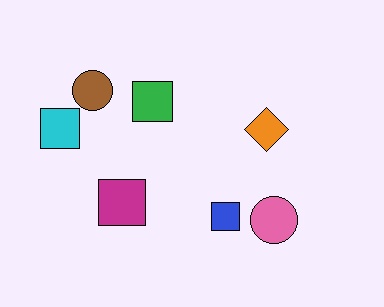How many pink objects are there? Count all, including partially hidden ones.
There is 1 pink object.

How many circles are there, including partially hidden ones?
There are 2 circles.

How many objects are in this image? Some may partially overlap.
There are 7 objects.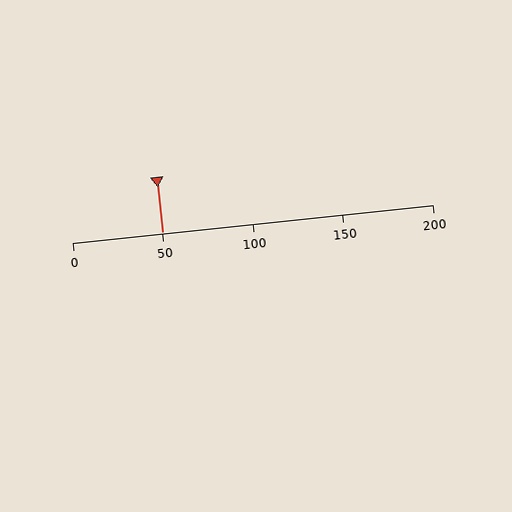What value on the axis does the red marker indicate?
The marker indicates approximately 50.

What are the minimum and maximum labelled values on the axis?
The axis runs from 0 to 200.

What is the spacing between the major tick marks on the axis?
The major ticks are spaced 50 apart.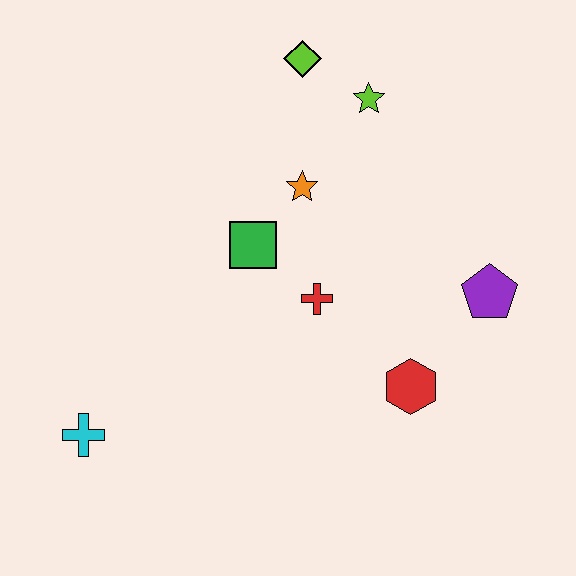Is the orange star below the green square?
No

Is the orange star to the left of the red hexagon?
Yes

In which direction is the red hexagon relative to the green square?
The red hexagon is to the right of the green square.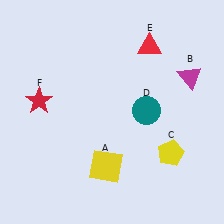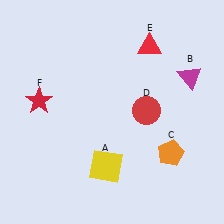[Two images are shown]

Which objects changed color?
C changed from yellow to orange. D changed from teal to red.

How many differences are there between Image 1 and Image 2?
There are 2 differences between the two images.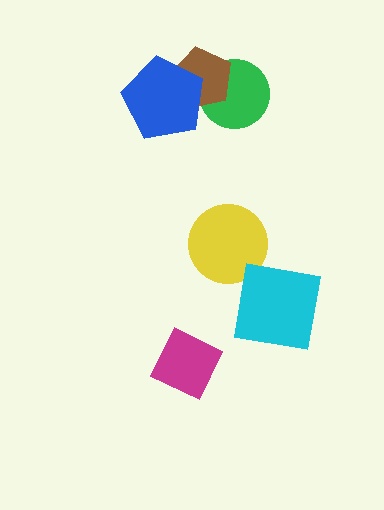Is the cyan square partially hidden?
No, no other shape covers it.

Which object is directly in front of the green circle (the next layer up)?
The brown pentagon is directly in front of the green circle.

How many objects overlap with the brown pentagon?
2 objects overlap with the brown pentagon.